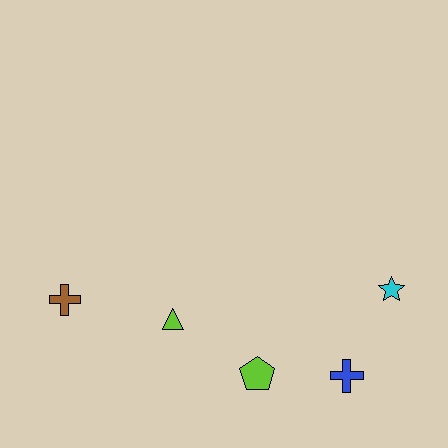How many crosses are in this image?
There are 2 crosses.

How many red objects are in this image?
There are no red objects.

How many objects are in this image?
There are 5 objects.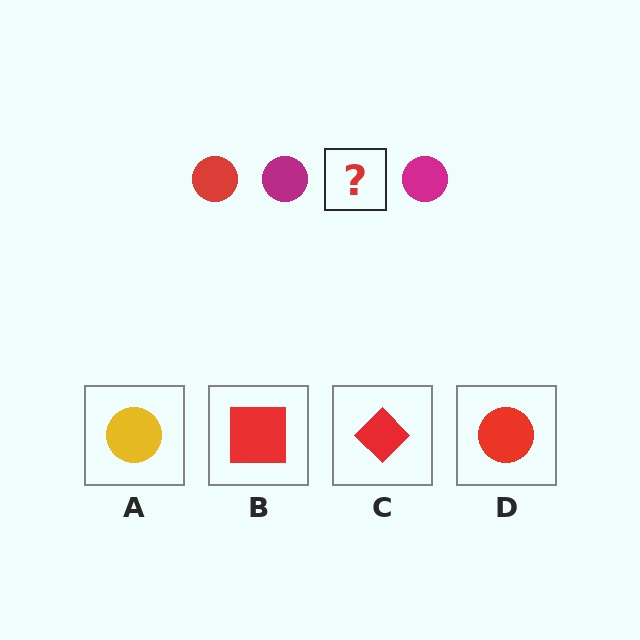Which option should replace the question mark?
Option D.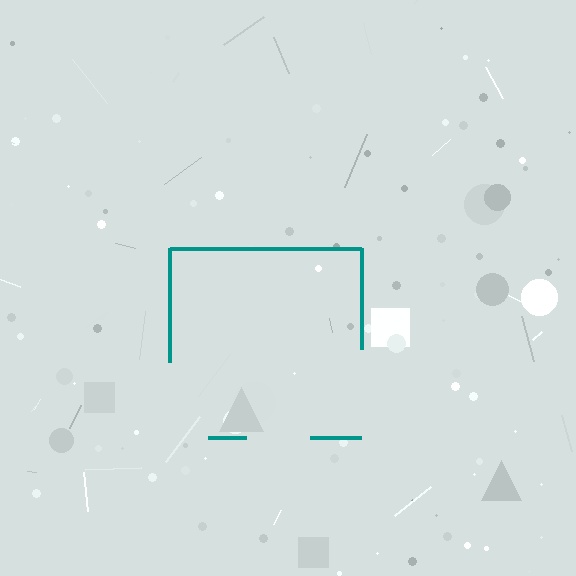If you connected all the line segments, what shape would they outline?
They would outline a square.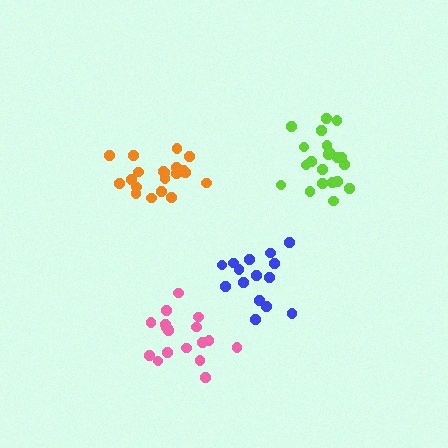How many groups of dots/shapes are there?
There are 4 groups.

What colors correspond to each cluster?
The clusters are colored: orange, lime, blue, pink.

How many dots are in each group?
Group 1: 21 dots, Group 2: 21 dots, Group 3: 15 dots, Group 4: 18 dots (75 total).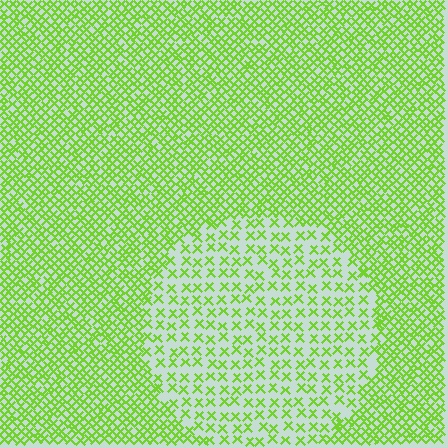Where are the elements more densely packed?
The elements are more densely packed outside the circle boundary.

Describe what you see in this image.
The image contains small lime elements arranged at two different densities. A circle-shaped region is visible where the elements are less densely packed than the surrounding area.